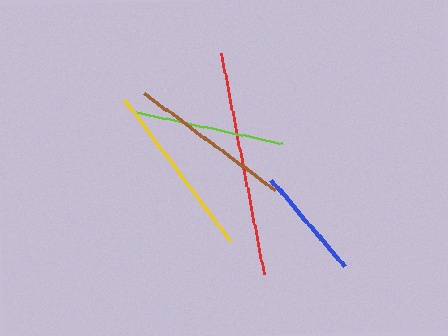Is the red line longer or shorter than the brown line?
The red line is longer than the brown line.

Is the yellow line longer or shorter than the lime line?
The yellow line is longer than the lime line.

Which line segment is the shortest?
The blue line is the shortest at approximately 113 pixels.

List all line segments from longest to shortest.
From longest to shortest: red, yellow, brown, lime, blue.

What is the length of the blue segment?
The blue segment is approximately 113 pixels long.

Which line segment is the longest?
The red line is the longest at approximately 225 pixels.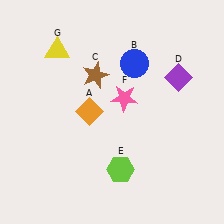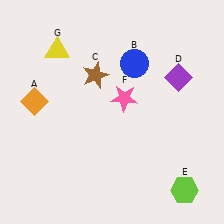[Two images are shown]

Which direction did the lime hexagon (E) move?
The lime hexagon (E) moved right.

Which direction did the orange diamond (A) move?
The orange diamond (A) moved left.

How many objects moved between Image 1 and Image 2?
2 objects moved between the two images.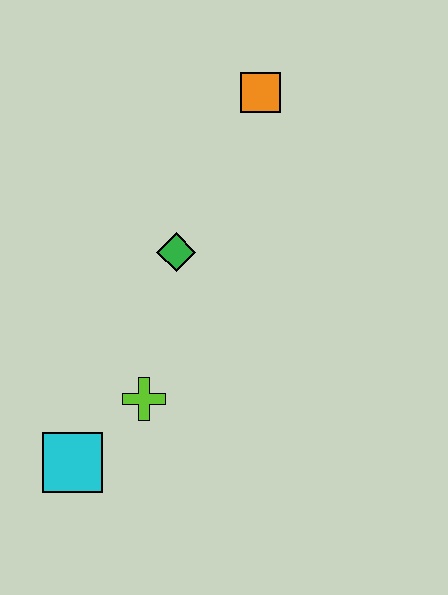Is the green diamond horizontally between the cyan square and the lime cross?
No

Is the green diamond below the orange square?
Yes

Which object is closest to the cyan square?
The lime cross is closest to the cyan square.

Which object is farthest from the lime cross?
The orange square is farthest from the lime cross.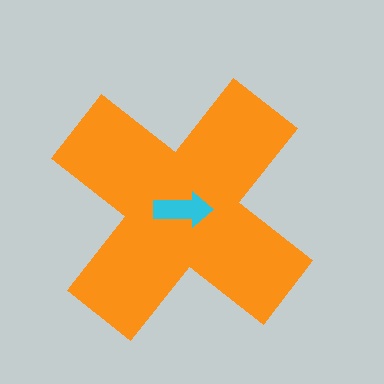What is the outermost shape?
The orange cross.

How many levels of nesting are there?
2.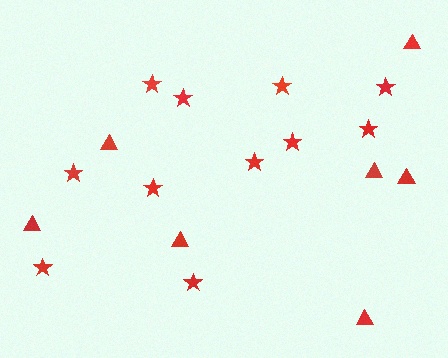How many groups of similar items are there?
There are 2 groups: one group of stars (11) and one group of triangles (7).